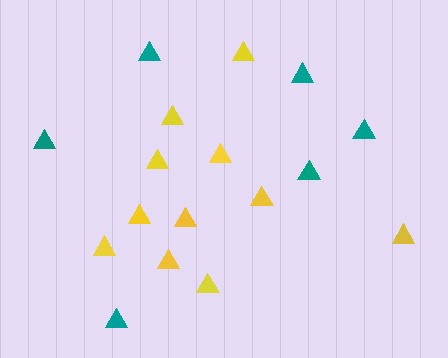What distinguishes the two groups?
There are 2 groups: one group of yellow triangles (11) and one group of teal triangles (6).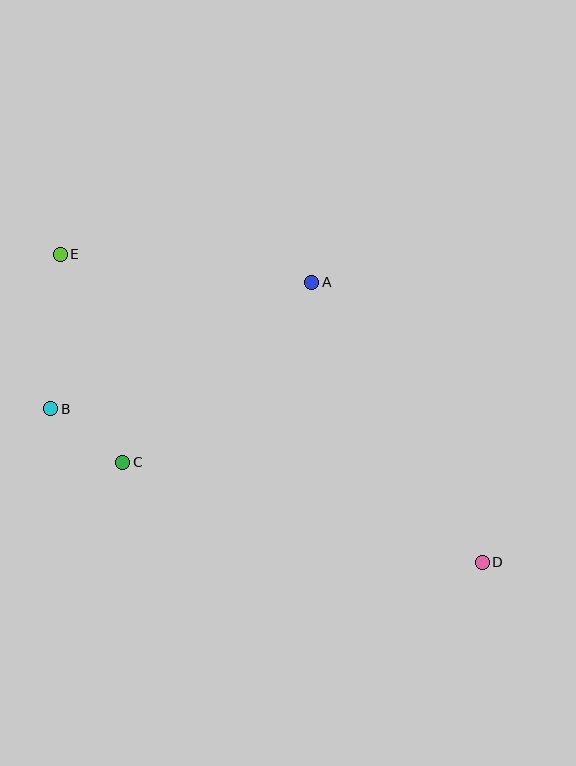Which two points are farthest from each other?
Points D and E are farthest from each other.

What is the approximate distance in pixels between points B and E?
The distance between B and E is approximately 154 pixels.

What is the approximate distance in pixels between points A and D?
The distance between A and D is approximately 328 pixels.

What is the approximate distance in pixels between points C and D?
The distance between C and D is approximately 373 pixels.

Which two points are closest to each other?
Points B and C are closest to each other.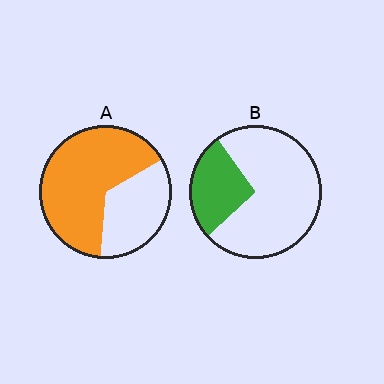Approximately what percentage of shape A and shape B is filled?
A is approximately 65% and B is approximately 25%.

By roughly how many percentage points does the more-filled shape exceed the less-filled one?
By roughly 40 percentage points (A over B).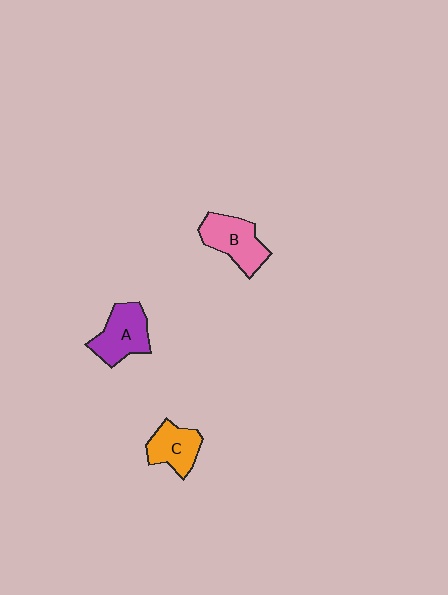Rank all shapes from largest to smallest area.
From largest to smallest: B (pink), A (purple), C (orange).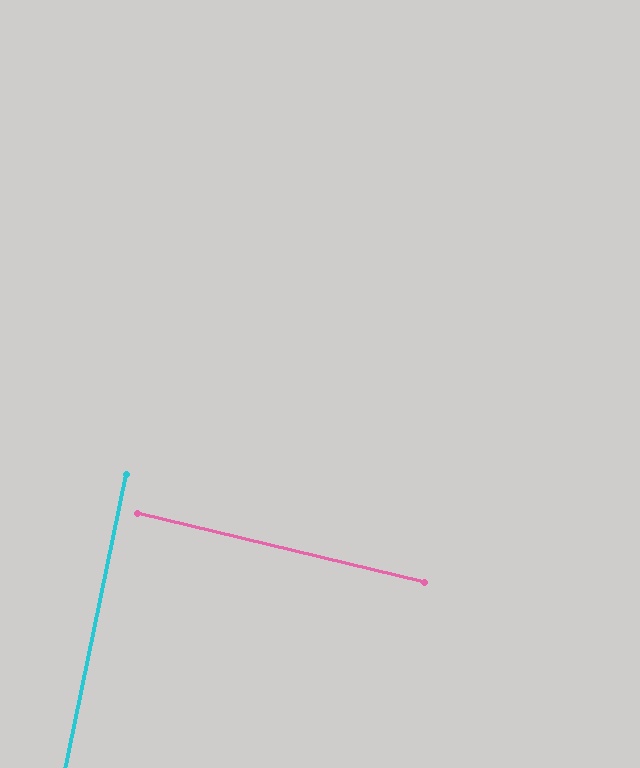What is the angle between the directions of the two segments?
Approximately 88 degrees.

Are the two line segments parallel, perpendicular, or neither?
Perpendicular — they meet at approximately 88°.